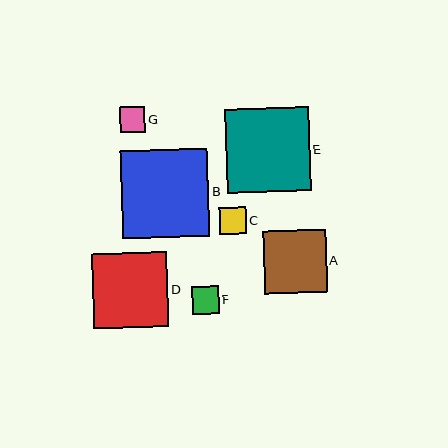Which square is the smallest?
Square G is the smallest with a size of approximately 25 pixels.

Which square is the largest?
Square B is the largest with a size of approximately 88 pixels.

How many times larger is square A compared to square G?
Square A is approximately 2.5 times the size of square G.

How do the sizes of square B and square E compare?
Square B and square E are approximately the same size.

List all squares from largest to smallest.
From largest to smallest: B, E, D, A, F, C, G.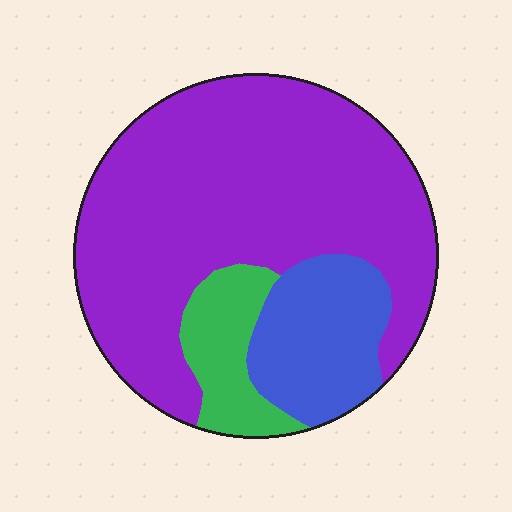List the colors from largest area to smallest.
From largest to smallest: purple, blue, green.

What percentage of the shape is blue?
Blue takes up about one sixth (1/6) of the shape.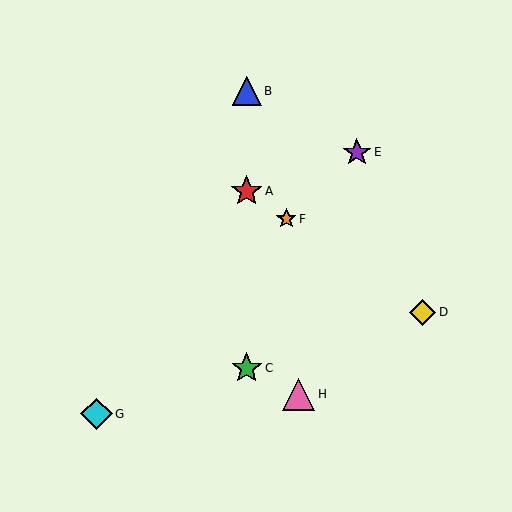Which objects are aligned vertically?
Objects A, B, C are aligned vertically.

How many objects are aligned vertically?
3 objects (A, B, C) are aligned vertically.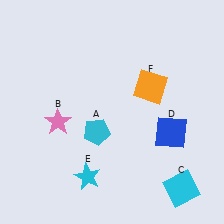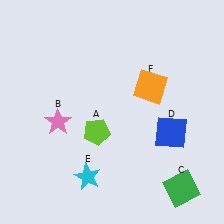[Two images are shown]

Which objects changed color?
A changed from cyan to lime. C changed from cyan to green.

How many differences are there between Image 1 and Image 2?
There are 2 differences between the two images.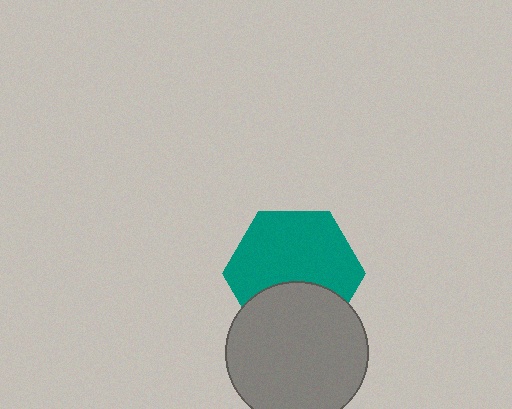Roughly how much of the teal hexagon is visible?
Most of it is visible (roughly 66%).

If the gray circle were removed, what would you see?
You would see the complete teal hexagon.